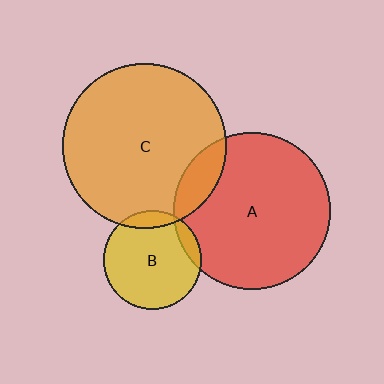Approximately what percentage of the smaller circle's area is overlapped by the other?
Approximately 10%.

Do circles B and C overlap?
Yes.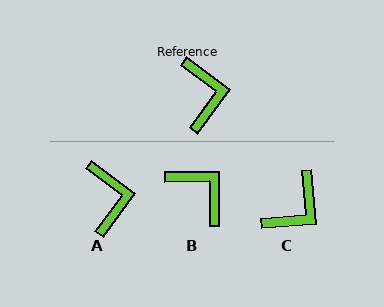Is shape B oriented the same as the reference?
No, it is off by about 37 degrees.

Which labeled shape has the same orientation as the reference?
A.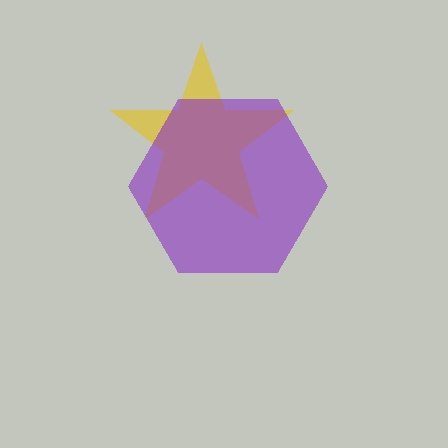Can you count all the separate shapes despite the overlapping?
Yes, there are 2 separate shapes.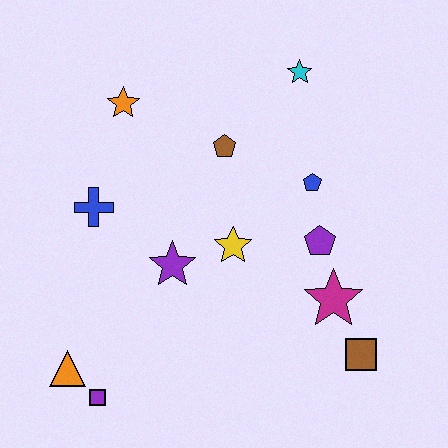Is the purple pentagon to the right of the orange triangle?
Yes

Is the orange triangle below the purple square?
No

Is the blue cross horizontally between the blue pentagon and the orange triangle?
Yes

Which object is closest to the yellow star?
The purple star is closest to the yellow star.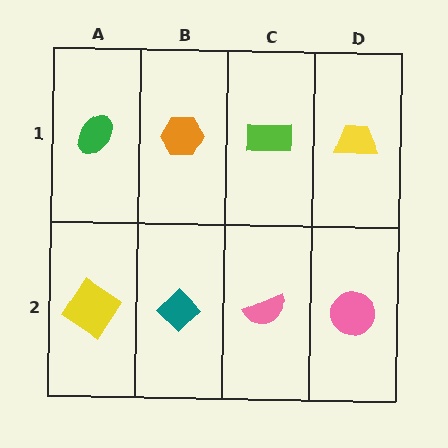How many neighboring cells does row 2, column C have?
3.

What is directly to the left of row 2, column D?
A pink semicircle.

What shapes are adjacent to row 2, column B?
An orange hexagon (row 1, column B), a yellow diamond (row 2, column A), a pink semicircle (row 2, column C).